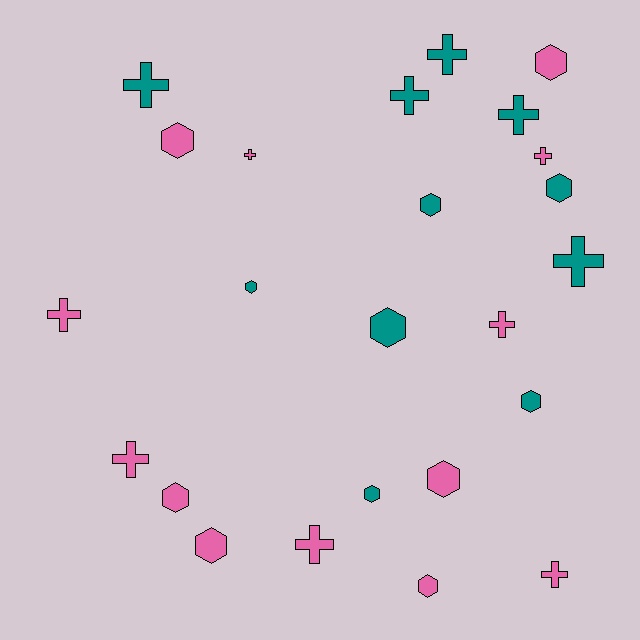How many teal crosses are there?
There are 5 teal crosses.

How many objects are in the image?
There are 24 objects.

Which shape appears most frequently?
Hexagon, with 12 objects.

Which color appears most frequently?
Pink, with 13 objects.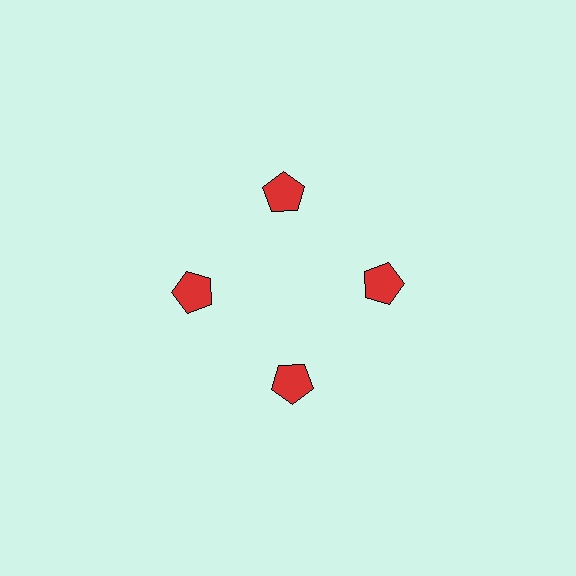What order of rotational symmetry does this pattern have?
This pattern has 4-fold rotational symmetry.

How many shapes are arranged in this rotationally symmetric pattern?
There are 4 shapes, arranged in 4 groups of 1.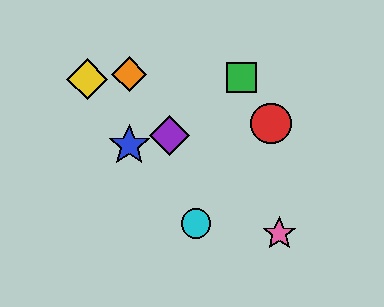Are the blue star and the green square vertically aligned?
No, the blue star is at x≈129 and the green square is at x≈241.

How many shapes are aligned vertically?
2 shapes (the blue star, the orange diamond) are aligned vertically.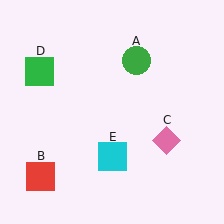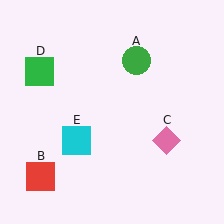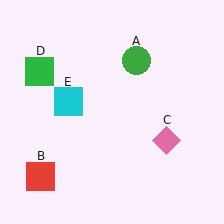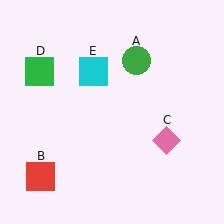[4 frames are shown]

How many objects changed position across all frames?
1 object changed position: cyan square (object E).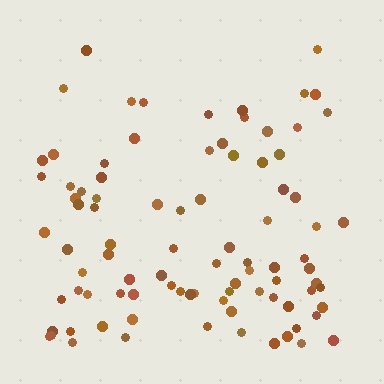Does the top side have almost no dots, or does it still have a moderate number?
Still a moderate number, just noticeably fewer than the bottom.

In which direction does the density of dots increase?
From top to bottom, with the bottom side densest.